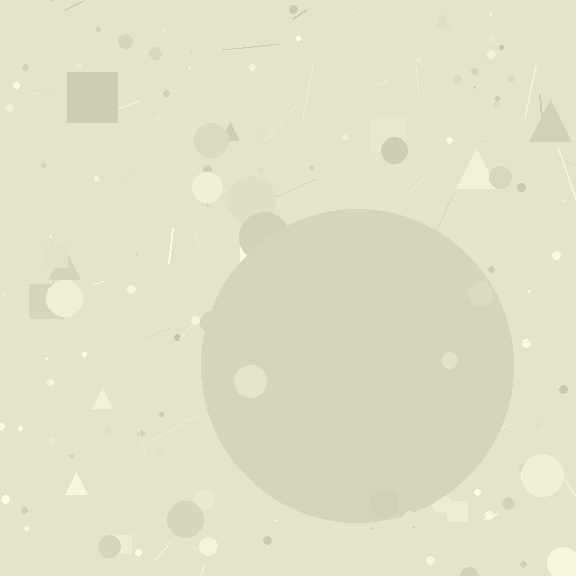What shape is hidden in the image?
A circle is hidden in the image.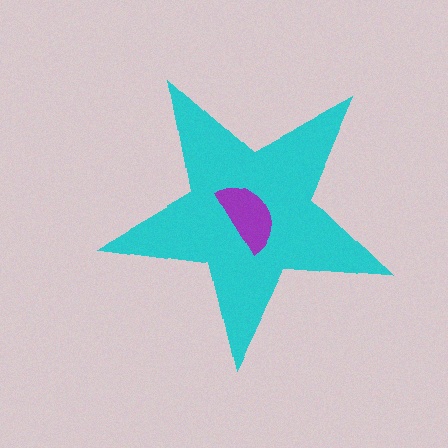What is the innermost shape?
The purple semicircle.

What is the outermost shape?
The cyan star.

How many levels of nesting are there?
2.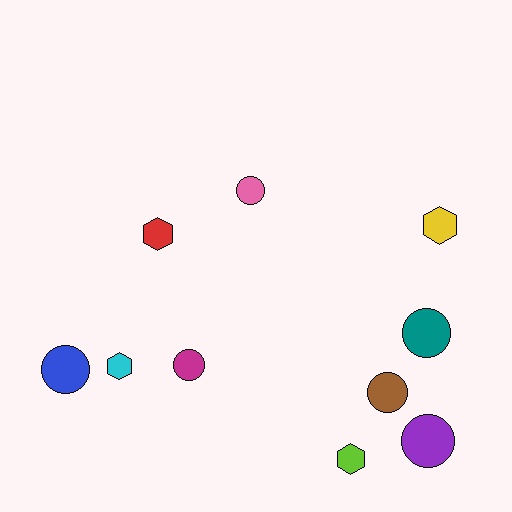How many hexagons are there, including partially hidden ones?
There are 4 hexagons.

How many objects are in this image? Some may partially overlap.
There are 10 objects.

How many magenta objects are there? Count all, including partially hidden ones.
There is 1 magenta object.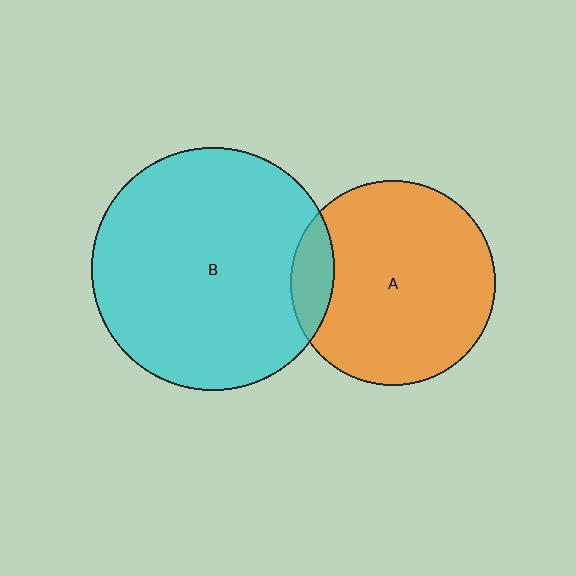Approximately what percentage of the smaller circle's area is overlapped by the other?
Approximately 10%.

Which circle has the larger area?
Circle B (cyan).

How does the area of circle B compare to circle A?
Approximately 1.4 times.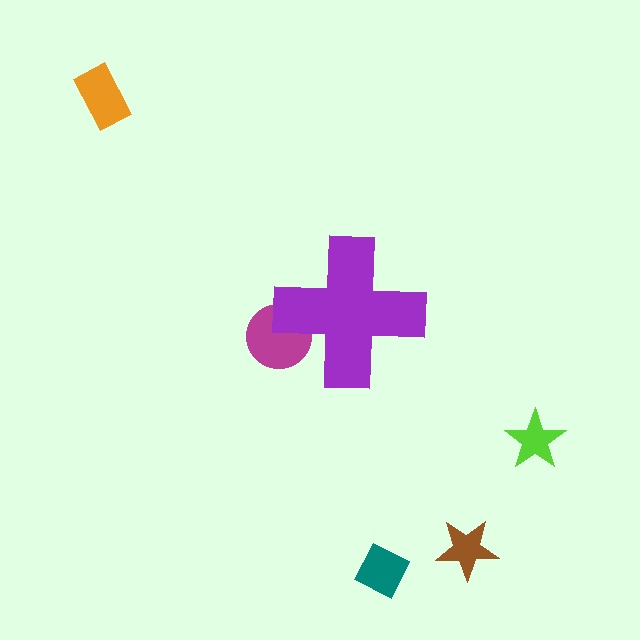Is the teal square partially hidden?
No, the teal square is fully visible.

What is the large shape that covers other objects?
A purple cross.